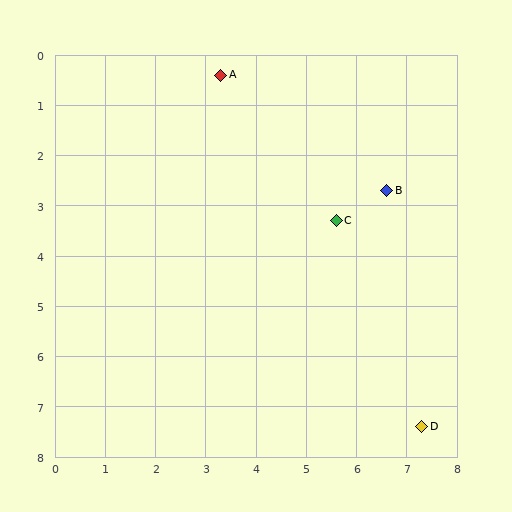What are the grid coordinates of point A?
Point A is at approximately (3.3, 0.4).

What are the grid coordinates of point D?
Point D is at approximately (7.3, 7.4).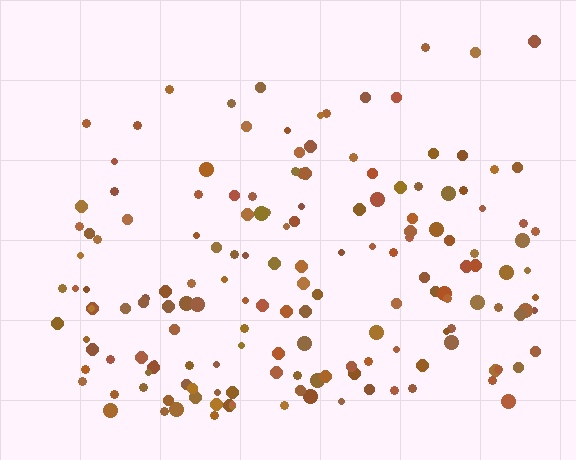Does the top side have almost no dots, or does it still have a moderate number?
Still a moderate number, just noticeably fewer than the bottom.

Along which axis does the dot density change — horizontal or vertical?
Vertical.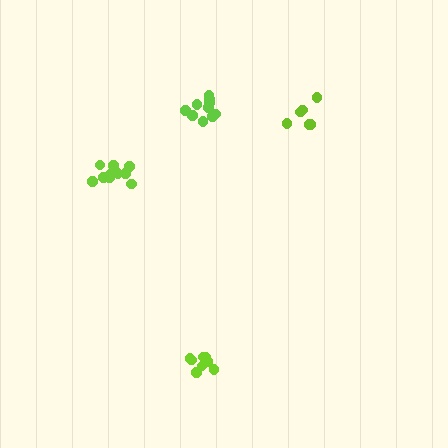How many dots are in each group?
Group 1: 10 dots, Group 2: 8 dots, Group 3: 6 dots, Group 4: 10 dots (34 total).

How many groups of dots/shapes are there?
There are 4 groups.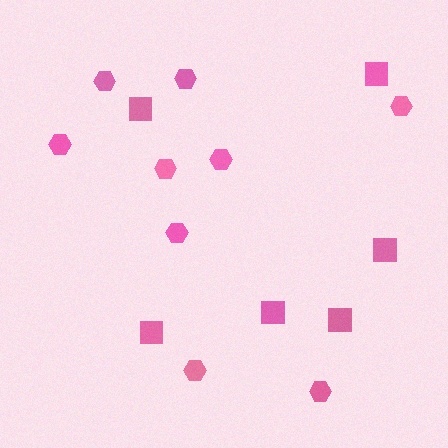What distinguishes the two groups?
There are 2 groups: one group of hexagons (9) and one group of squares (6).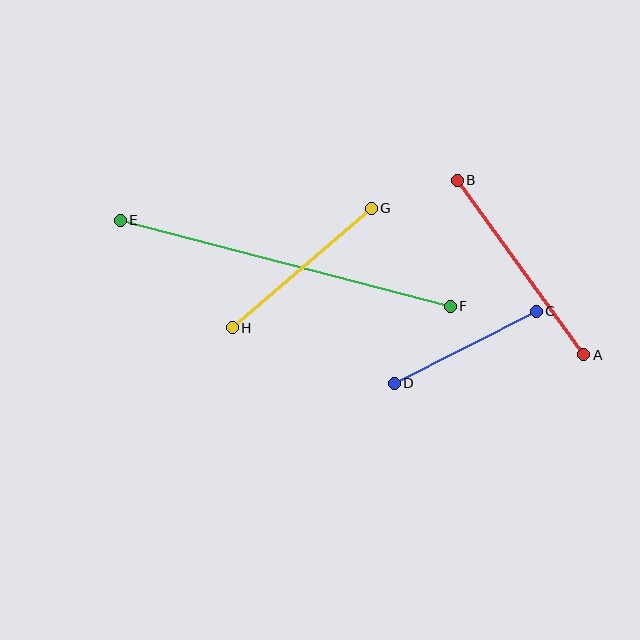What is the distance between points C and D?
The distance is approximately 159 pixels.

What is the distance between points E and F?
The distance is approximately 341 pixels.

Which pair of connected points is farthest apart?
Points E and F are farthest apart.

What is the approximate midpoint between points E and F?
The midpoint is at approximately (285, 263) pixels.